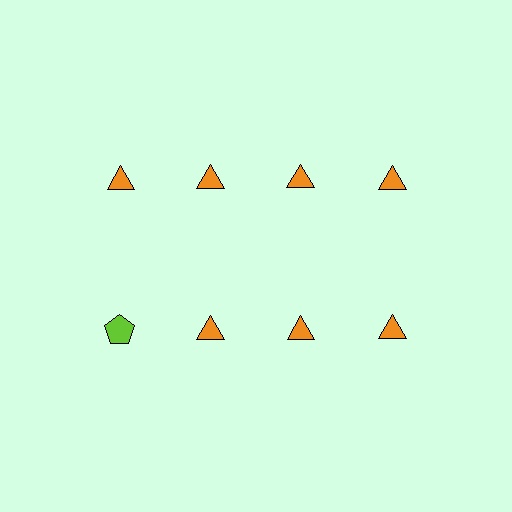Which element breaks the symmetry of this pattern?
The lime pentagon in the second row, leftmost column breaks the symmetry. All other shapes are orange triangles.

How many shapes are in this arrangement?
There are 8 shapes arranged in a grid pattern.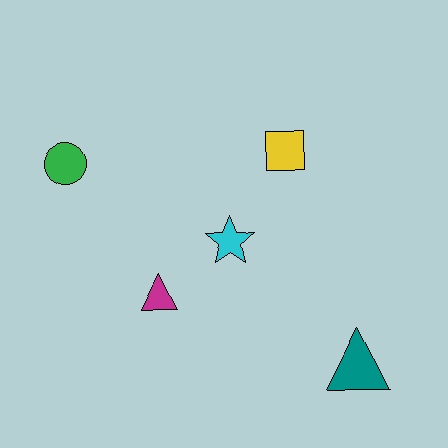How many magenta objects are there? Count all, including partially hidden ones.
There is 1 magenta object.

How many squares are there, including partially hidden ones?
There is 1 square.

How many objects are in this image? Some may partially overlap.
There are 5 objects.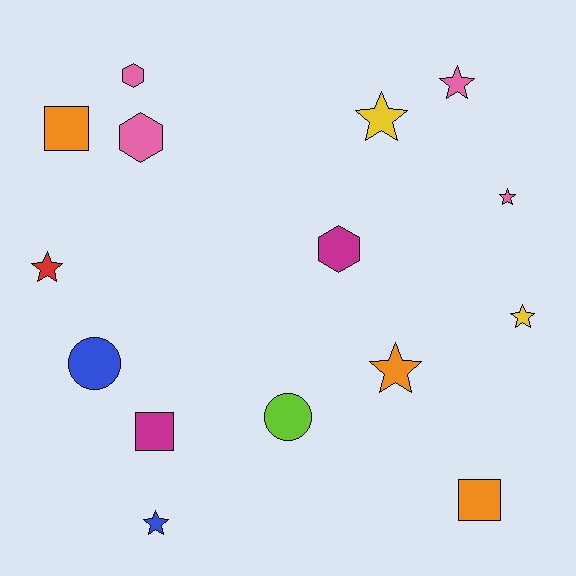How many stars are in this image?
There are 7 stars.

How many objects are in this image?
There are 15 objects.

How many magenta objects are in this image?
There are 2 magenta objects.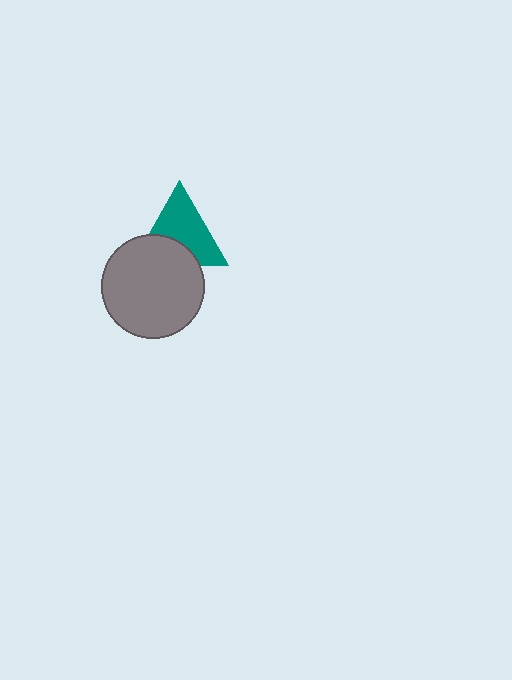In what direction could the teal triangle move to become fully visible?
The teal triangle could move up. That would shift it out from behind the gray circle entirely.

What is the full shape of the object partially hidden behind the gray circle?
The partially hidden object is a teal triangle.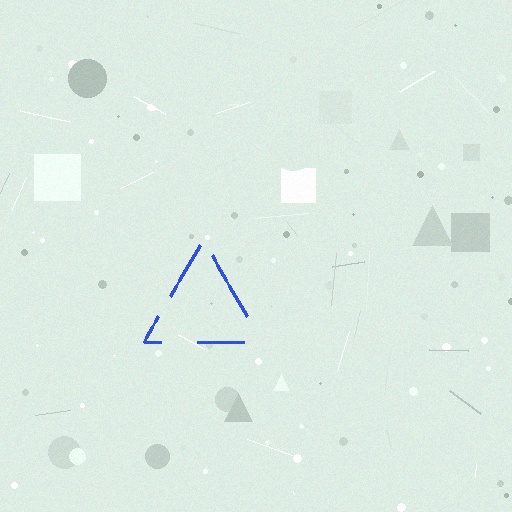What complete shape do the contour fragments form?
The contour fragments form a triangle.